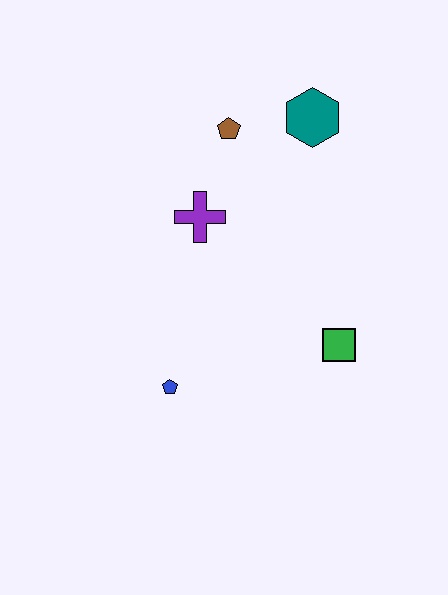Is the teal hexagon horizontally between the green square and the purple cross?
Yes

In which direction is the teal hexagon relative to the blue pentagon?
The teal hexagon is above the blue pentagon.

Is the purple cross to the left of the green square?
Yes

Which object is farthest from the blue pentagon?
The teal hexagon is farthest from the blue pentagon.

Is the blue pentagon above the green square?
No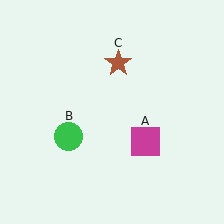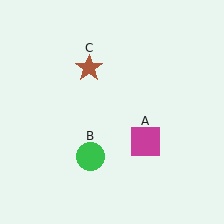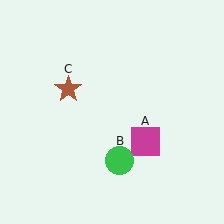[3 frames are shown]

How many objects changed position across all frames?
2 objects changed position: green circle (object B), brown star (object C).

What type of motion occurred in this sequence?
The green circle (object B), brown star (object C) rotated counterclockwise around the center of the scene.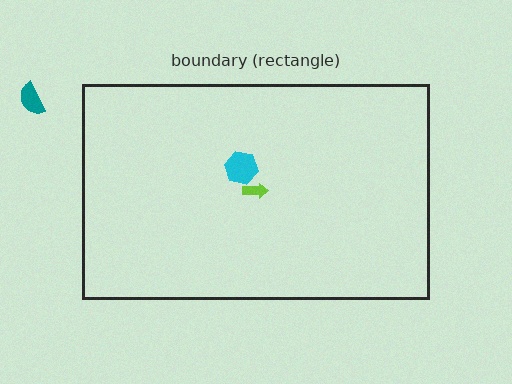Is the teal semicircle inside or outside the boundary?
Outside.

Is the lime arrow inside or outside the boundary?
Inside.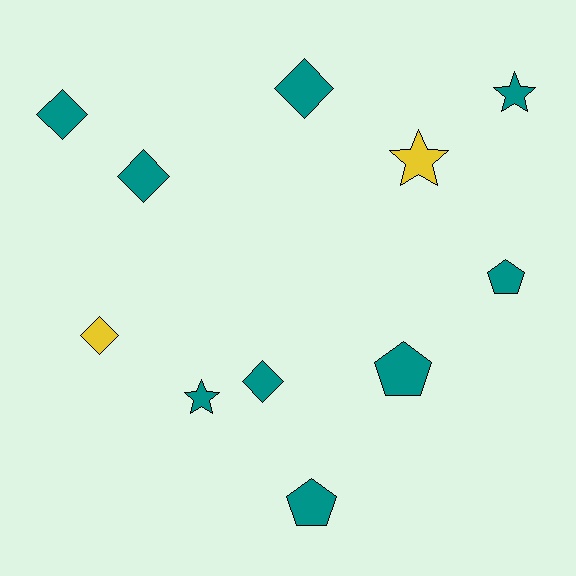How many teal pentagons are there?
There are 3 teal pentagons.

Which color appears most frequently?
Teal, with 9 objects.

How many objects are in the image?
There are 11 objects.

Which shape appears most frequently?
Diamond, with 5 objects.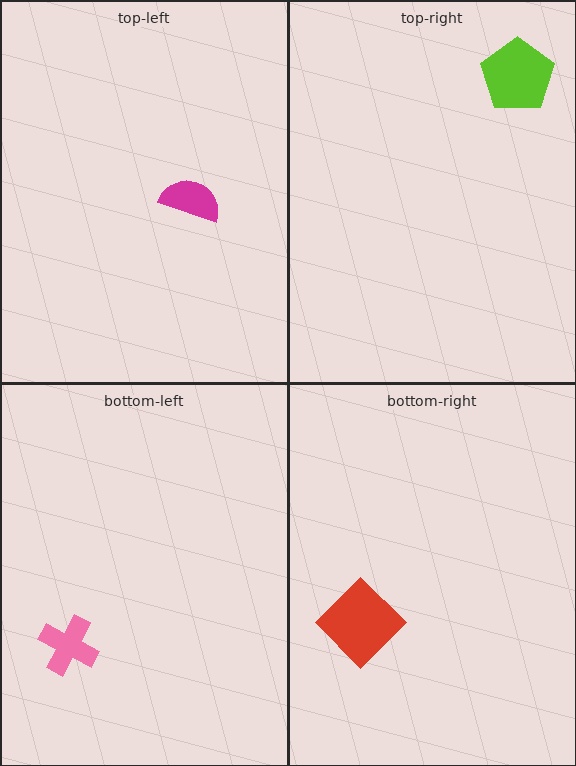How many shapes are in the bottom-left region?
1.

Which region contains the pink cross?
The bottom-left region.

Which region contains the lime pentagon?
The top-right region.